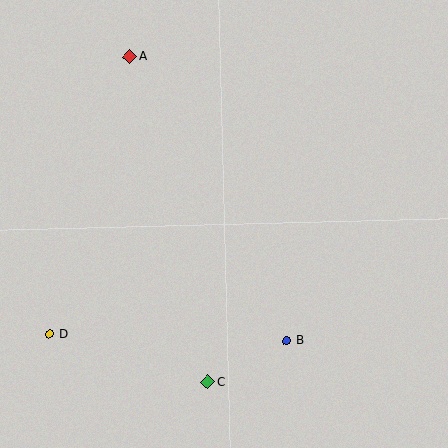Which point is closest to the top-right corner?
Point A is closest to the top-right corner.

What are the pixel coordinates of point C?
Point C is at (208, 382).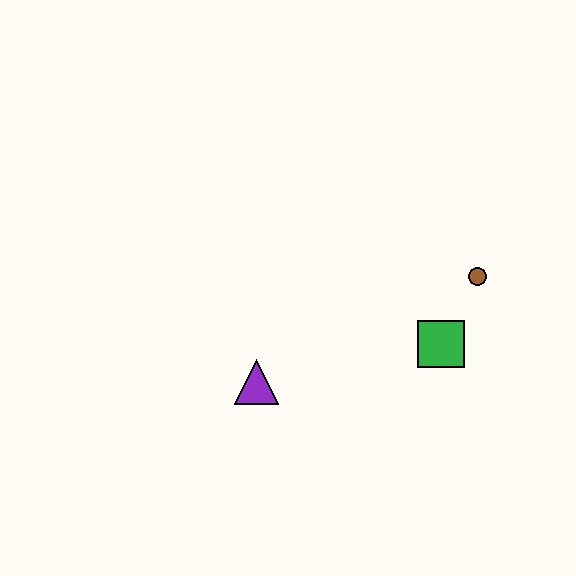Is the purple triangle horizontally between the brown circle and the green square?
No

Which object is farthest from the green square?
The purple triangle is farthest from the green square.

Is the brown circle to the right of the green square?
Yes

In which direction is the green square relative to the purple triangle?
The green square is to the right of the purple triangle.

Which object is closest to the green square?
The brown circle is closest to the green square.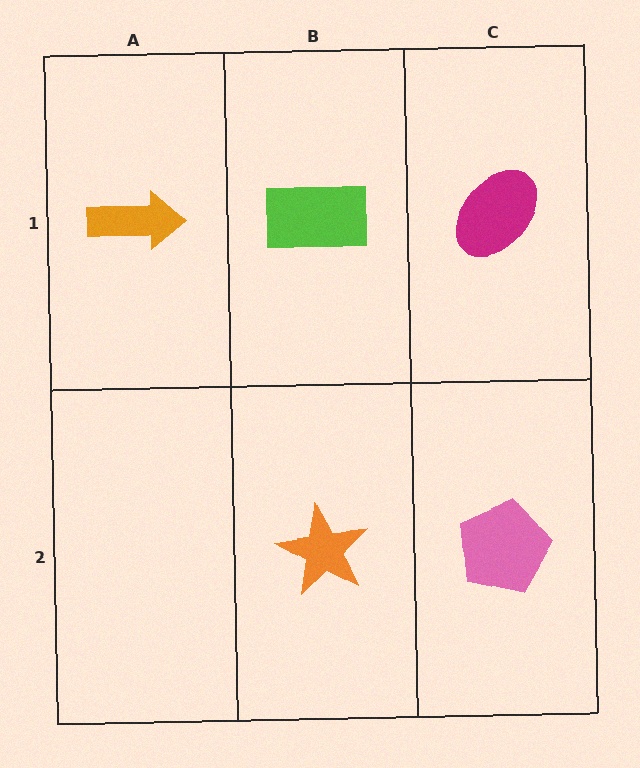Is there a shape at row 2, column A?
No, that cell is empty.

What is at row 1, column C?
A magenta ellipse.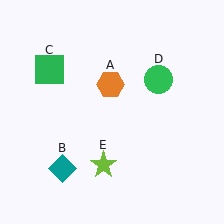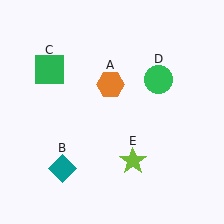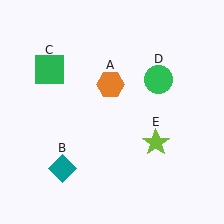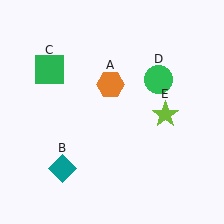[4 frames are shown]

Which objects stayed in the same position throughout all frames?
Orange hexagon (object A) and teal diamond (object B) and green square (object C) and green circle (object D) remained stationary.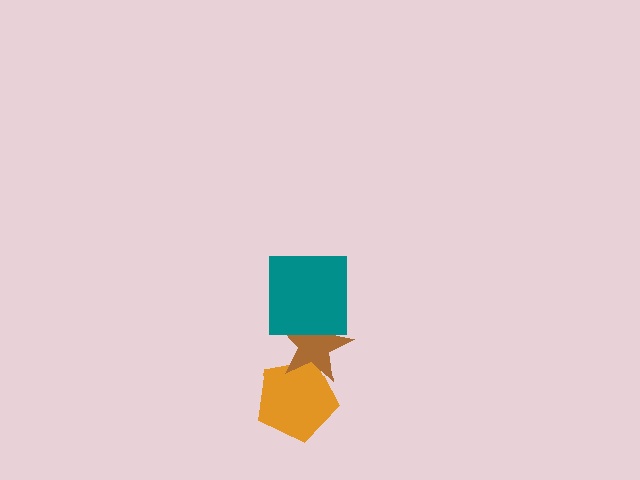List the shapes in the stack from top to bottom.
From top to bottom: the teal square, the brown star, the orange pentagon.